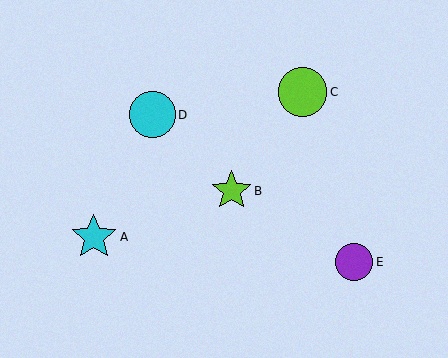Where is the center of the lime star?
The center of the lime star is at (232, 191).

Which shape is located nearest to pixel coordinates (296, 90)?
The lime circle (labeled C) at (302, 92) is nearest to that location.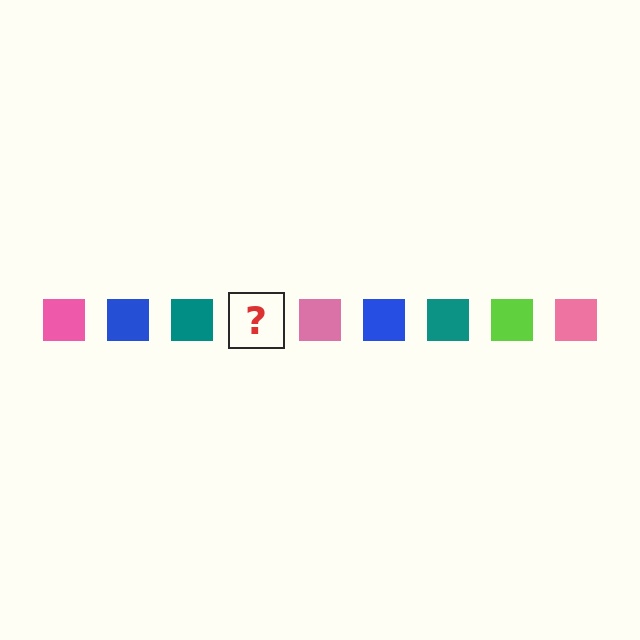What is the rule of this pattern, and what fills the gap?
The rule is that the pattern cycles through pink, blue, teal, lime squares. The gap should be filled with a lime square.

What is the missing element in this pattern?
The missing element is a lime square.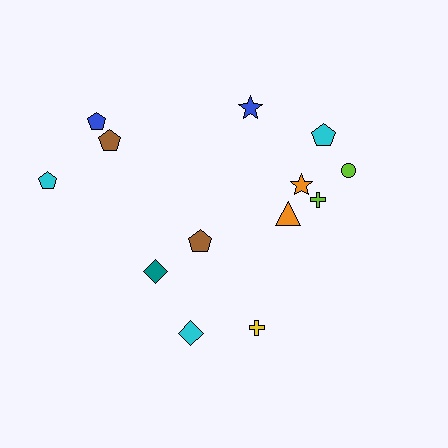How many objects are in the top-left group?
There are 3 objects.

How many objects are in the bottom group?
There are 4 objects.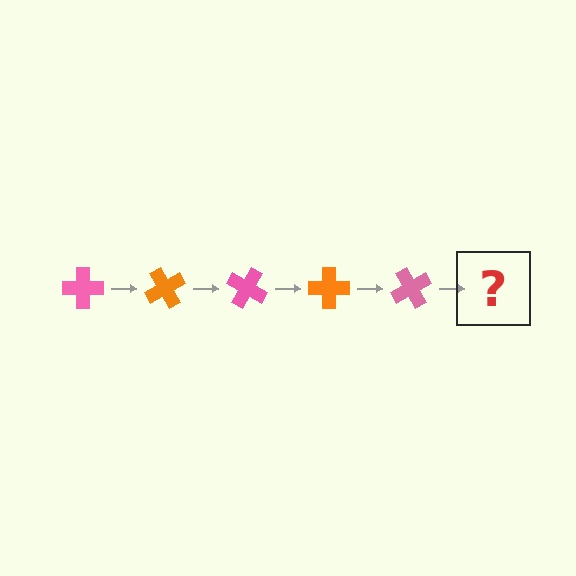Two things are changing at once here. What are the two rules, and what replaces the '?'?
The two rules are that it rotates 60 degrees each step and the color cycles through pink and orange. The '?' should be an orange cross, rotated 300 degrees from the start.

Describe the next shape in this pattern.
It should be an orange cross, rotated 300 degrees from the start.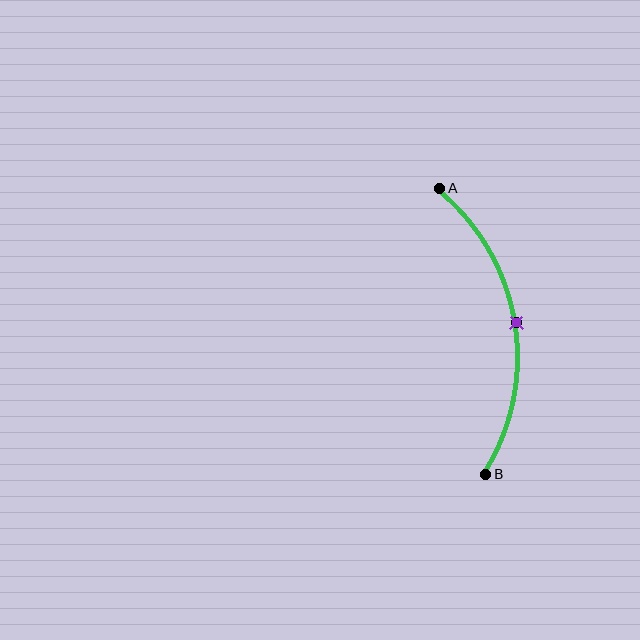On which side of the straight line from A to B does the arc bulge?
The arc bulges to the right of the straight line connecting A and B.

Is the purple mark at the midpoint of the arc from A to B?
Yes. The purple mark lies on the arc at equal arc-length from both A and B — it is the arc midpoint.